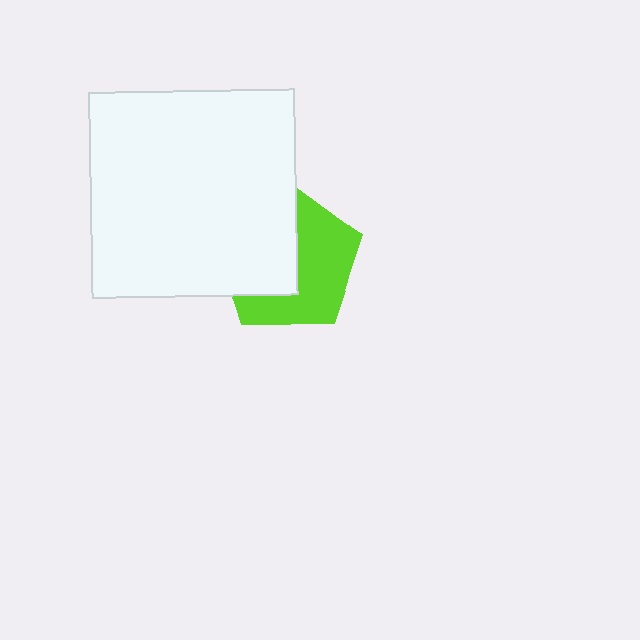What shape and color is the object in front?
The object in front is a white square.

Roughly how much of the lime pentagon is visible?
About half of it is visible (roughly 51%).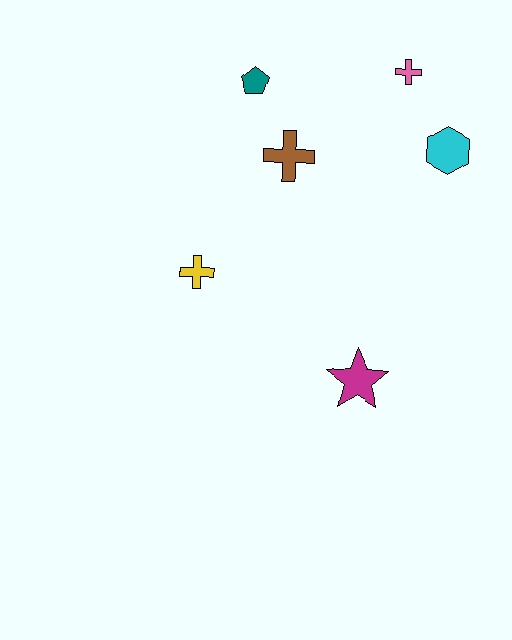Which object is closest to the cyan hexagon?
The pink cross is closest to the cyan hexagon.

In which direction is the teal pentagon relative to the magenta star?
The teal pentagon is above the magenta star.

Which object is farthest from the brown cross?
The magenta star is farthest from the brown cross.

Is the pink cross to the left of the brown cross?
No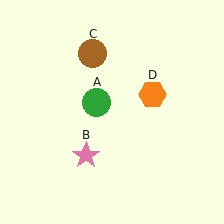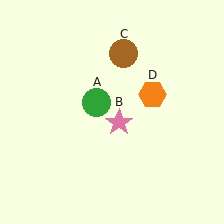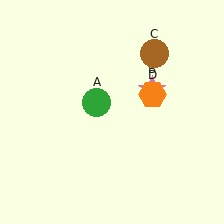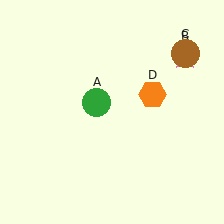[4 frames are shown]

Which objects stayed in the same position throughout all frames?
Green circle (object A) and orange hexagon (object D) remained stationary.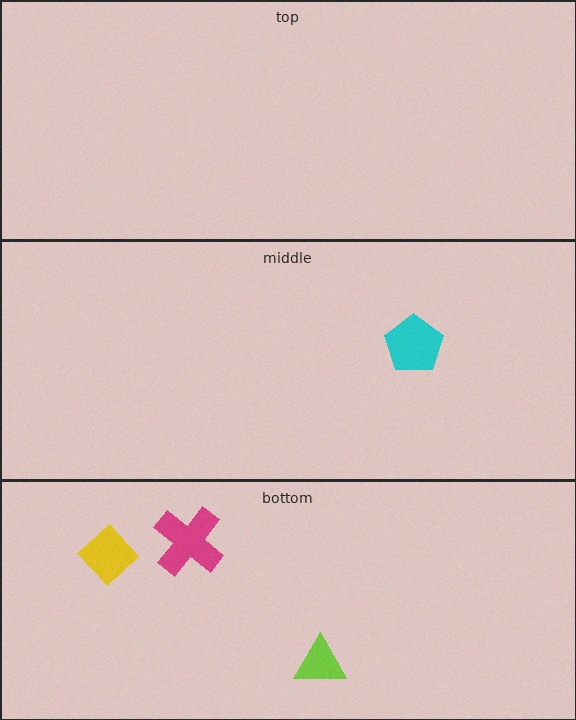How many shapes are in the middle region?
1.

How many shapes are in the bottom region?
3.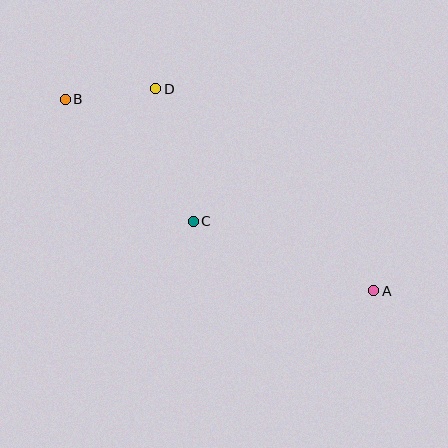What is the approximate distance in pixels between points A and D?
The distance between A and D is approximately 297 pixels.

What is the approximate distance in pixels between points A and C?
The distance between A and C is approximately 194 pixels.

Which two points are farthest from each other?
Points A and B are farthest from each other.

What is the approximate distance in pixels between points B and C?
The distance between B and C is approximately 176 pixels.